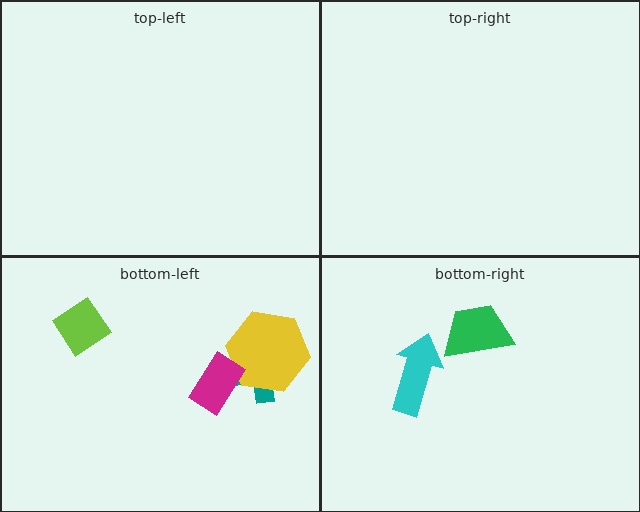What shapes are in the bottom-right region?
The cyan arrow, the green trapezoid.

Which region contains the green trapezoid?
The bottom-right region.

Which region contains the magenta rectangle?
The bottom-left region.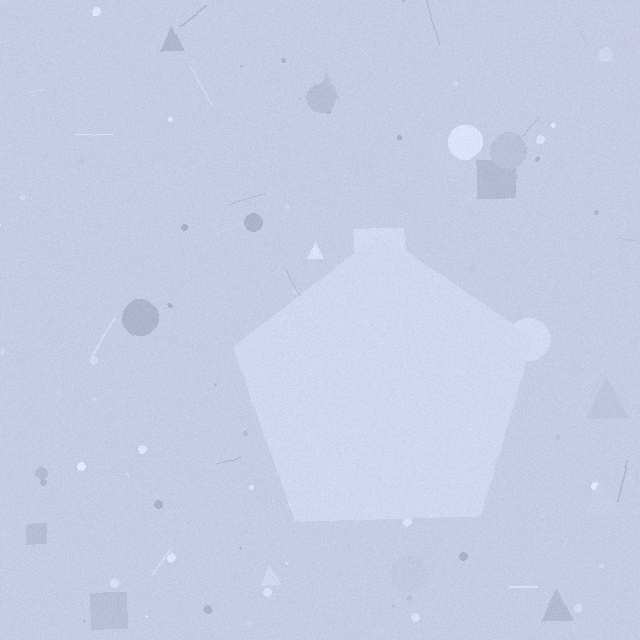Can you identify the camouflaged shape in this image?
The camouflaged shape is a pentagon.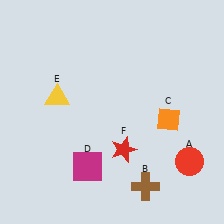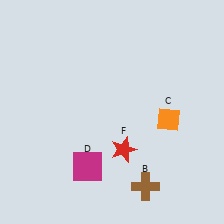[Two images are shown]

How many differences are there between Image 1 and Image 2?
There are 2 differences between the two images.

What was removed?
The red circle (A), the yellow triangle (E) were removed in Image 2.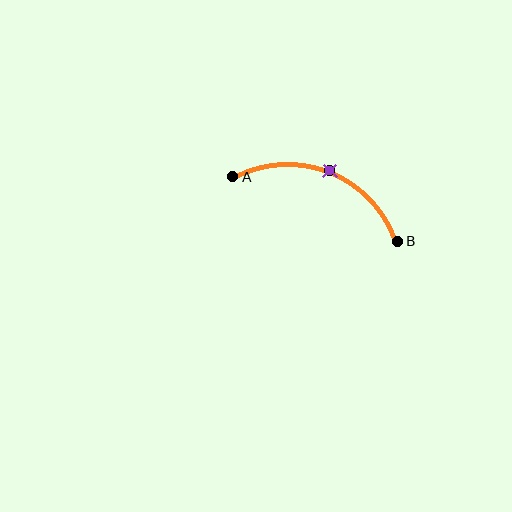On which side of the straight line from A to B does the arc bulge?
The arc bulges above the straight line connecting A and B.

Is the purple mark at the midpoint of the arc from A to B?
Yes. The purple mark lies on the arc at equal arc-length from both A and B — it is the arc midpoint.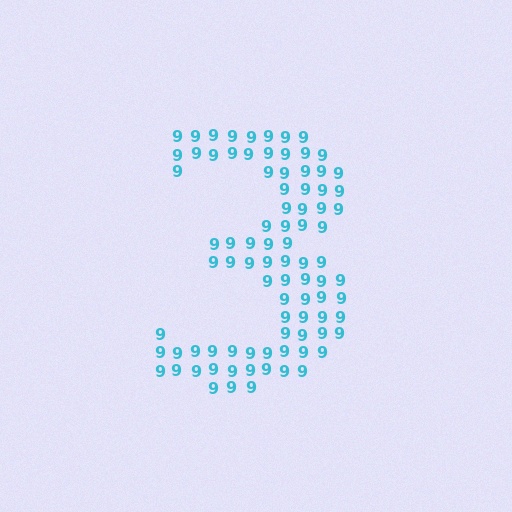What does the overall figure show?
The overall figure shows the digit 3.